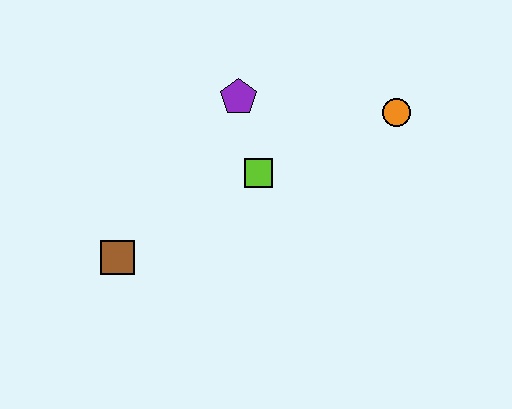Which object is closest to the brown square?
The lime square is closest to the brown square.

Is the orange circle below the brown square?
No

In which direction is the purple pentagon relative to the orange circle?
The purple pentagon is to the left of the orange circle.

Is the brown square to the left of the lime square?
Yes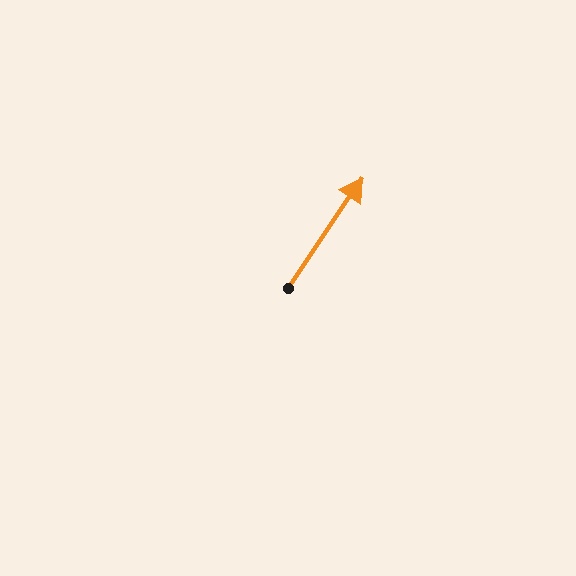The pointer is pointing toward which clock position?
Roughly 1 o'clock.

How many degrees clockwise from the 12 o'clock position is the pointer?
Approximately 34 degrees.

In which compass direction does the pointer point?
Northeast.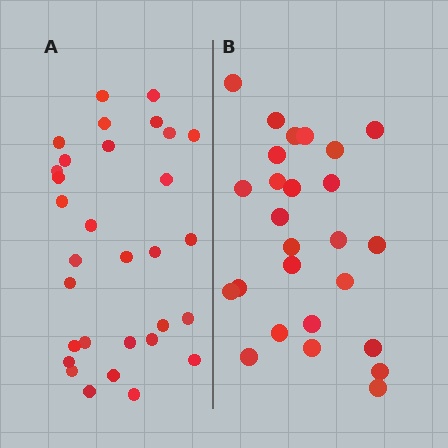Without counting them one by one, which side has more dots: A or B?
Region A (the left region) has more dots.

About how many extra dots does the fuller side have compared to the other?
Region A has about 5 more dots than region B.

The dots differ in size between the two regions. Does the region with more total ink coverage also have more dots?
No. Region B has more total ink coverage because its dots are larger, but region A actually contains more individual dots. Total area can be misleading — the number of items is what matters here.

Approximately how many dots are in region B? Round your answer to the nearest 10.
About 30 dots. (The exact count is 26, which rounds to 30.)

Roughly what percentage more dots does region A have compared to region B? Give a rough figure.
About 20% more.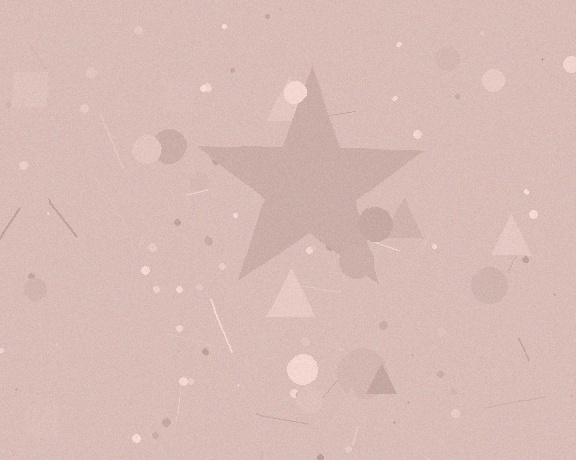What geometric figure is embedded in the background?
A star is embedded in the background.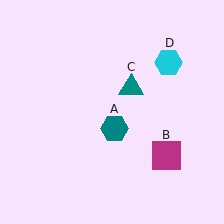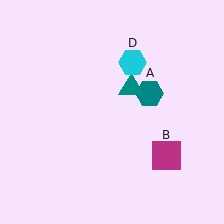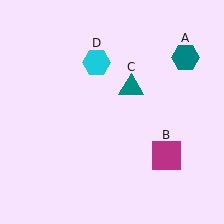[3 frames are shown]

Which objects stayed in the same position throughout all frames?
Magenta square (object B) and teal triangle (object C) remained stationary.